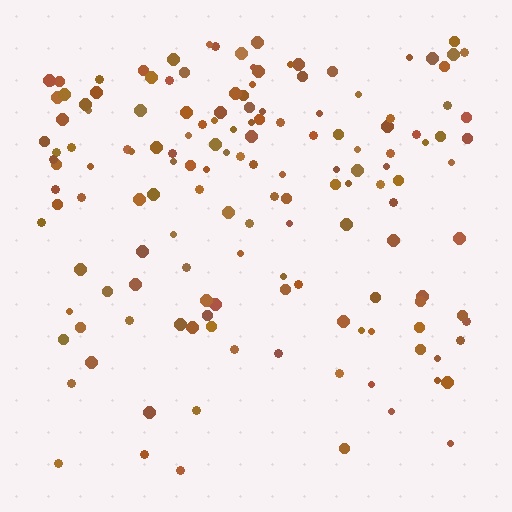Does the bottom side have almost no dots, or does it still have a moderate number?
Still a moderate number, just noticeably fewer than the top.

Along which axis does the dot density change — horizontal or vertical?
Vertical.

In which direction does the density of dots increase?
From bottom to top, with the top side densest.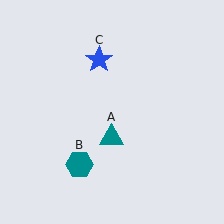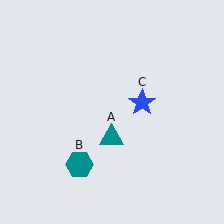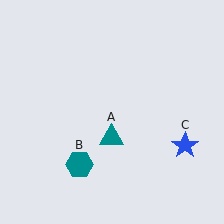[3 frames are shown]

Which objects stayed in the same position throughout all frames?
Teal triangle (object A) and teal hexagon (object B) remained stationary.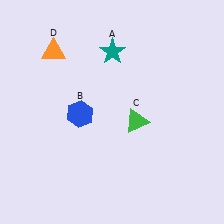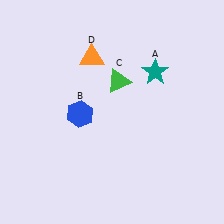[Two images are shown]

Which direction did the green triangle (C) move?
The green triangle (C) moved up.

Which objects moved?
The objects that moved are: the teal star (A), the green triangle (C), the orange triangle (D).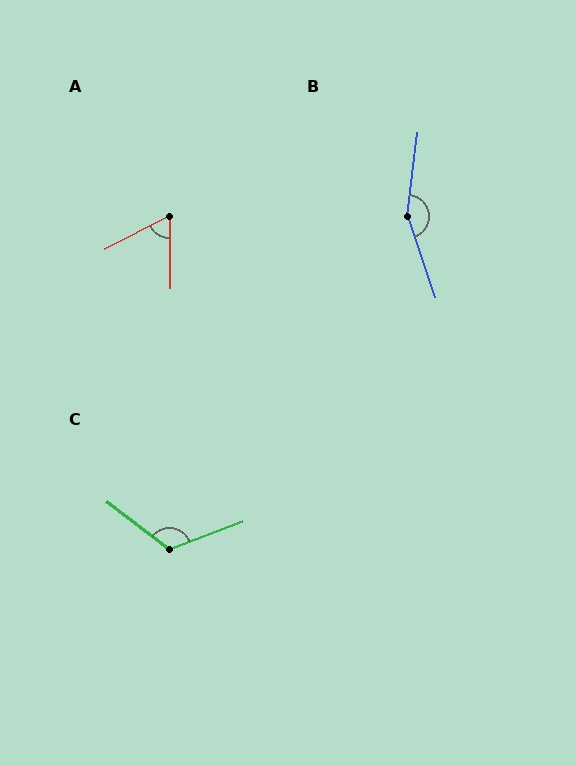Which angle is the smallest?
A, at approximately 63 degrees.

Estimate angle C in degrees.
Approximately 122 degrees.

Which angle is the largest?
B, at approximately 154 degrees.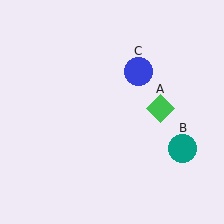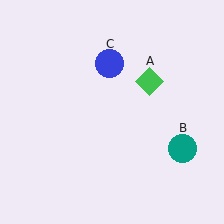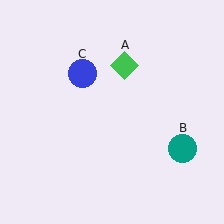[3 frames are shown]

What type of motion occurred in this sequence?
The green diamond (object A), blue circle (object C) rotated counterclockwise around the center of the scene.